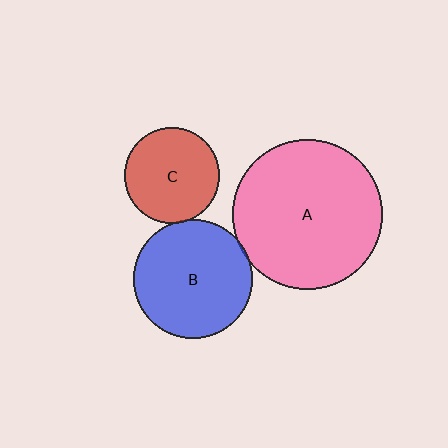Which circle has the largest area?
Circle A (pink).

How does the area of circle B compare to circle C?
Approximately 1.6 times.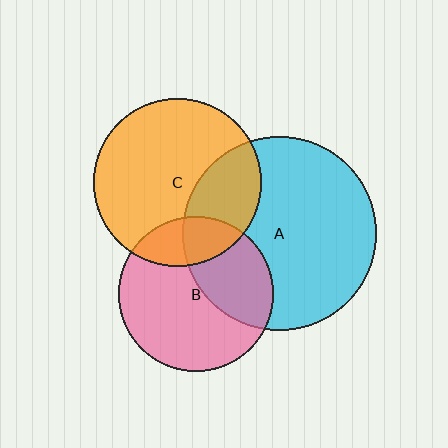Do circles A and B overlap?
Yes.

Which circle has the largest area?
Circle A (cyan).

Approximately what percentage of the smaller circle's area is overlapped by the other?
Approximately 35%.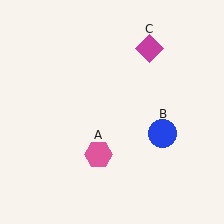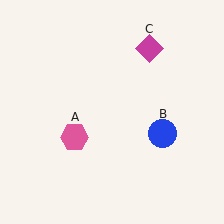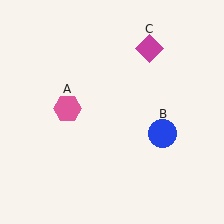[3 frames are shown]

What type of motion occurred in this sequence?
The pink hexagon (object A) rotated clockwise around the center of the scene.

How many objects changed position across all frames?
1 object changed position: pink hexagon (object A).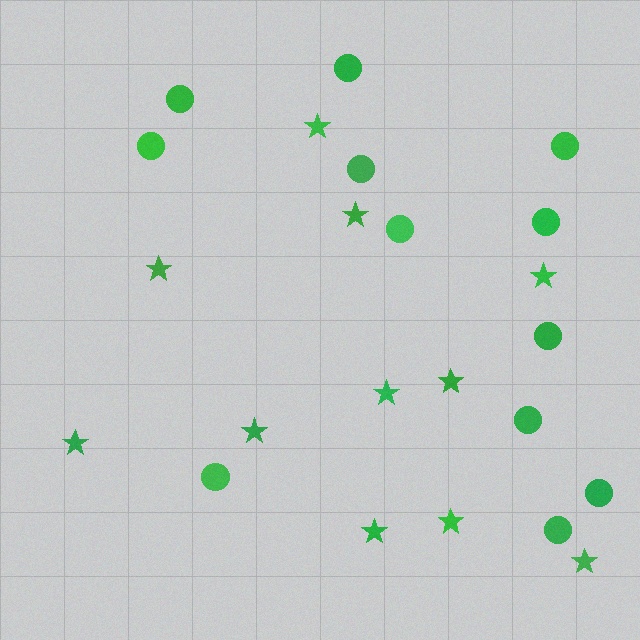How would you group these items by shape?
There are 2 groups: one group of stars (11) and one group of circles (12).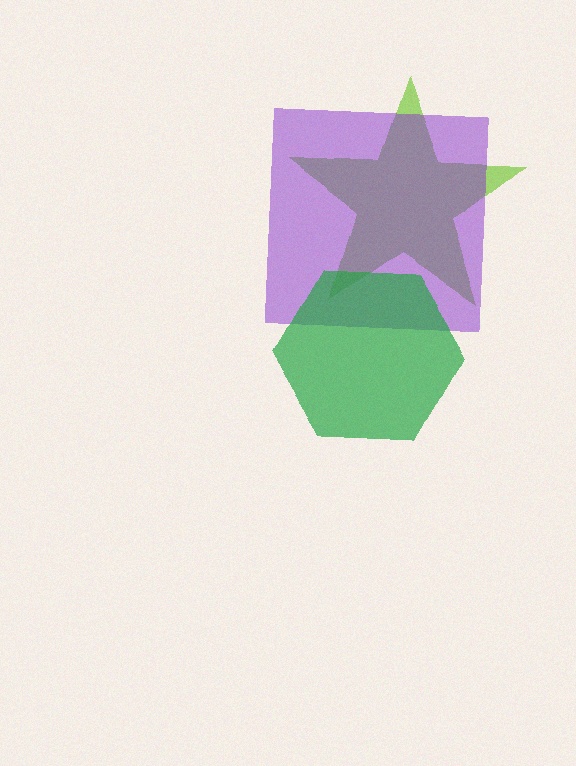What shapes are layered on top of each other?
The layered shapes are: a lime star, a purple square, a green hexagon.